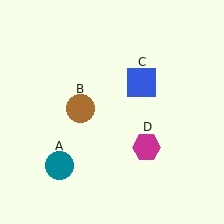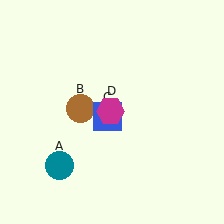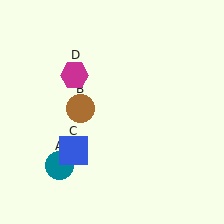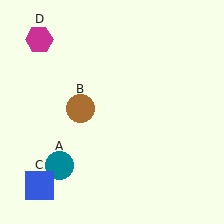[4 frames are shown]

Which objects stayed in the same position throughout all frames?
Teal circle (object A) and brown circle (object B) remained stationary.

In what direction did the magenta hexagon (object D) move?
The magenta hexagon (object D) moved up and to the left.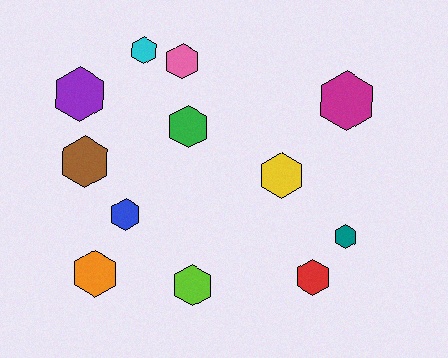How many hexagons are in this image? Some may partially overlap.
There are 12 hexagons.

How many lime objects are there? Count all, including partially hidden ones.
There is 1 lime object.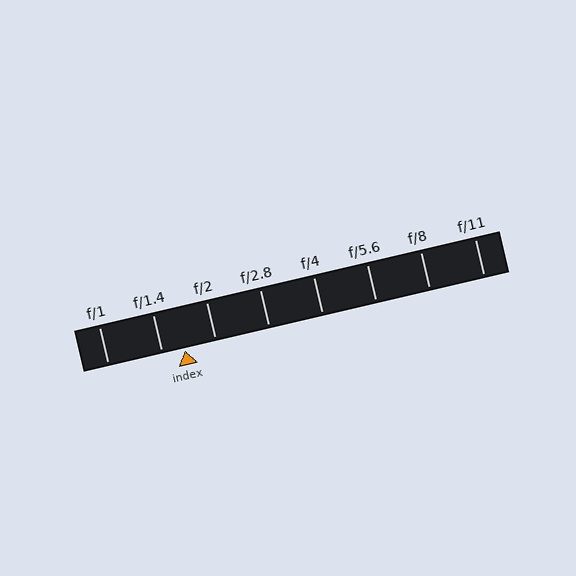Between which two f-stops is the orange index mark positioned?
The index mark is between f/1.4 and f/2.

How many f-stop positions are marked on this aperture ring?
There are 8 f-stop positions marked.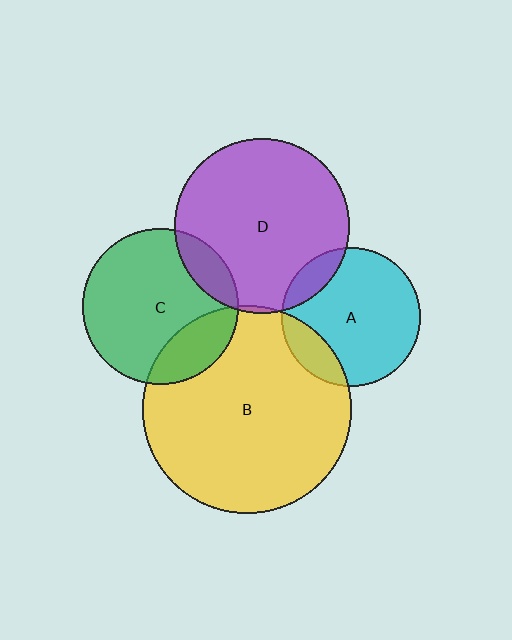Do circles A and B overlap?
Yes.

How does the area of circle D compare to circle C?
Approximately 1.3 times.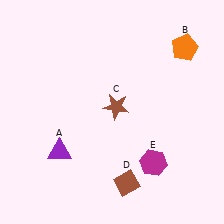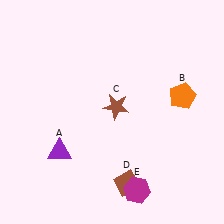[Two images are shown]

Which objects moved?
The objects that moved are: the orange pentagon (B), the magenta hexagon (E).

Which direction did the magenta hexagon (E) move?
The magenta hexagon (E) moved down.